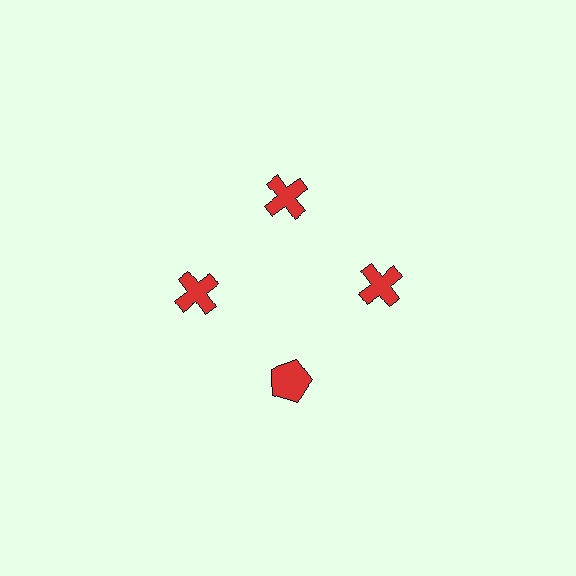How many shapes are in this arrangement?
There are 4 shapes arranged in a ring pattern.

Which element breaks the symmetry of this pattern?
The red pentagon at roughly the 6 o'clock position breaks the symmetry. All other shapes are red crosses.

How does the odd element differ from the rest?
It has a different shape: pentagon instead of cross.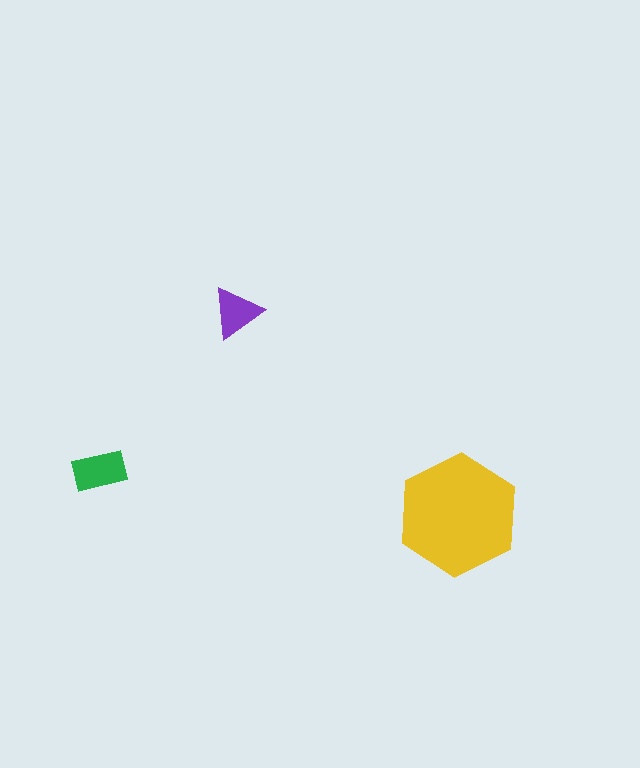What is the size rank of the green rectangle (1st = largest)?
2nd.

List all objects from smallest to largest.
The purple triangle, the green rectangle, the yellow hexagon.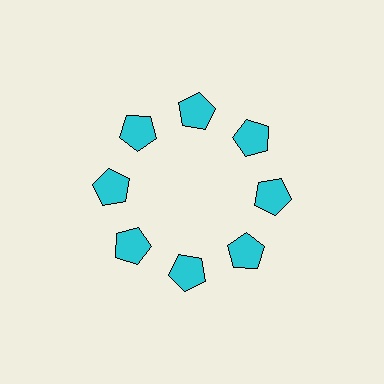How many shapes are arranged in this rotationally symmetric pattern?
There are 8 shapes, arranged in 8 groups of 1.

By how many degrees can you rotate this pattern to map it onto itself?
The pattern maps onto itself every 45 degrees of rotation.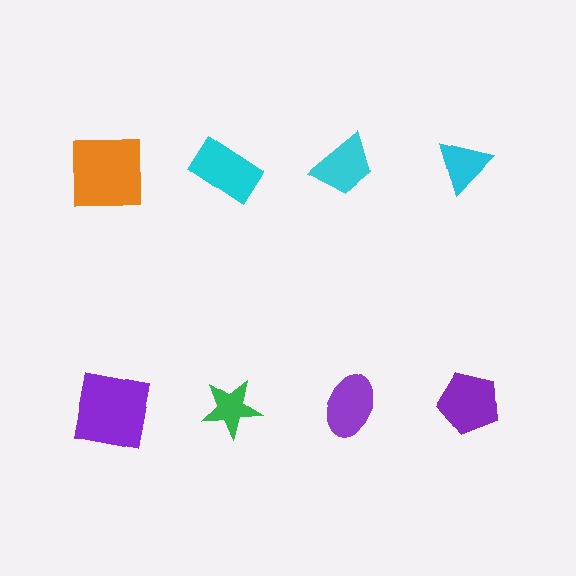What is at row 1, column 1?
An orange square.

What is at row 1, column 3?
A cyan trapezoid.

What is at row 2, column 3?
A purple ellipse.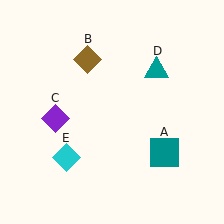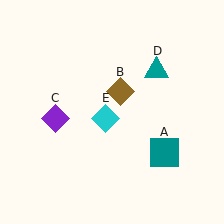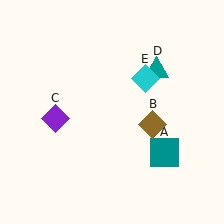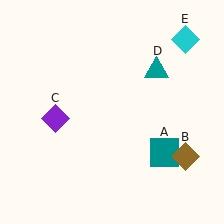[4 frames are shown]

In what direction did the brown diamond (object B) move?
The brown diamond (object B) moved down and to the right.